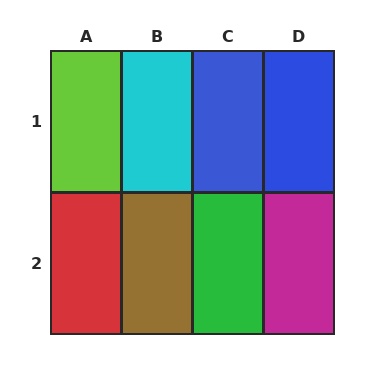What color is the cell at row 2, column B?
Brown.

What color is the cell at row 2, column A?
Red.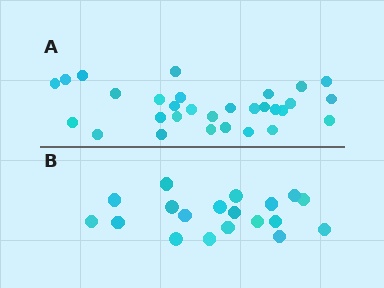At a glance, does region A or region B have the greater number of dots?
Region A (the top region) has more dots.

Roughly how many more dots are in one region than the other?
Region A has roughly 12 or so more dots than region B.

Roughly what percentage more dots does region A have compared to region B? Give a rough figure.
About 60% more.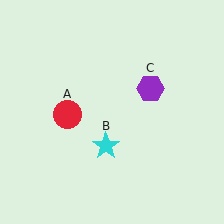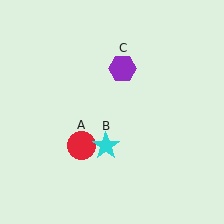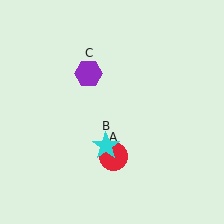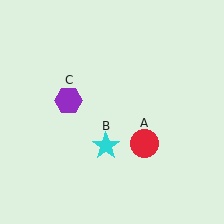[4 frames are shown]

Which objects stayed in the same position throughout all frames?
Cyan star (object B) remained stationary.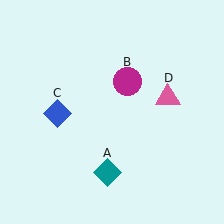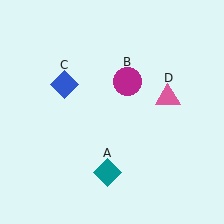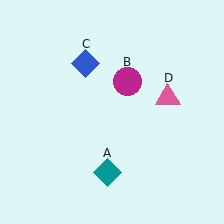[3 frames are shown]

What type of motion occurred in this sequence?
The blue diamond (object C) rotated clockwise around the center of the scene.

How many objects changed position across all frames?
1 object changed position: blue diamond (object C).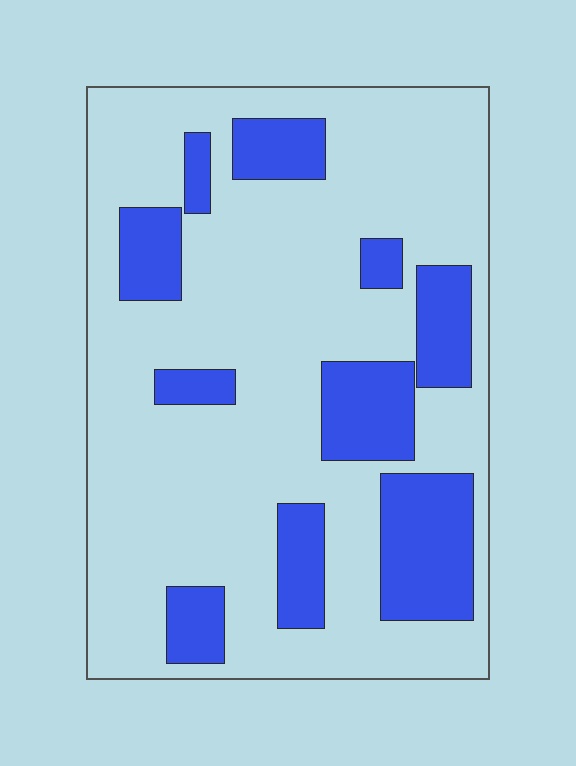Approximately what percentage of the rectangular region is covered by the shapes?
Approximately 25%.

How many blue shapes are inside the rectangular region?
10.